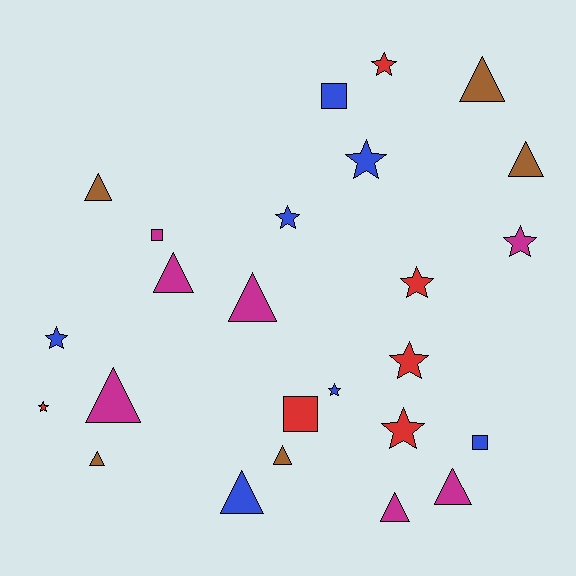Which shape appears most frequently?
Triangle, with 11 objects.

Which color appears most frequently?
Magenta, with 7 objects.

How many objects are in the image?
There are 25 objects.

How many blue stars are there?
There are 4 blue stars.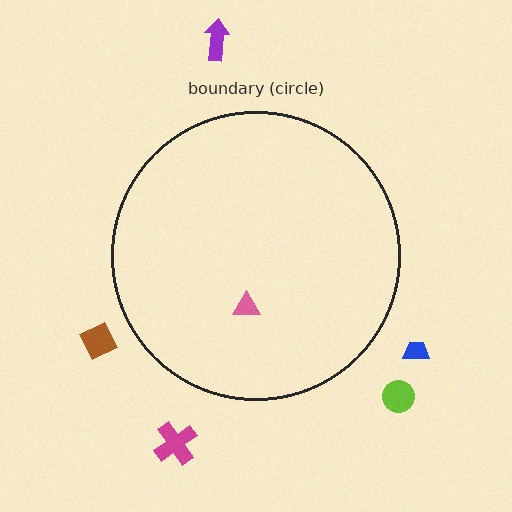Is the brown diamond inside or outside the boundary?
Outside.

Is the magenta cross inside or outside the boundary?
Outside.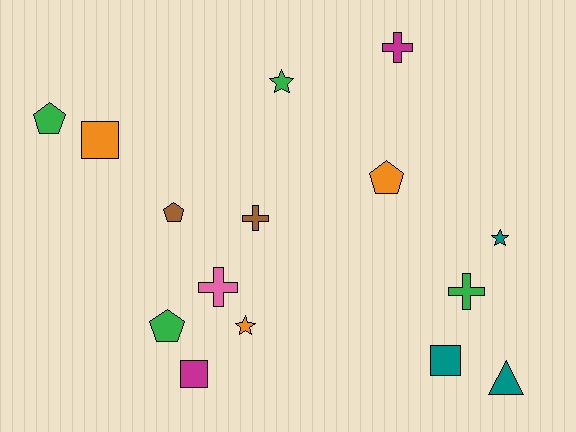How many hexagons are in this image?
There are no hexagons.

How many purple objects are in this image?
There are no purple objects.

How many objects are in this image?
There are 15 objects.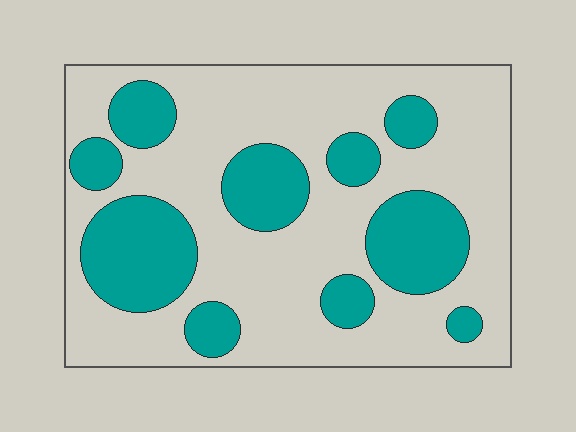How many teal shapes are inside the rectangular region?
10.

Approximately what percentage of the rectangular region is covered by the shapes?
Approximately 30%.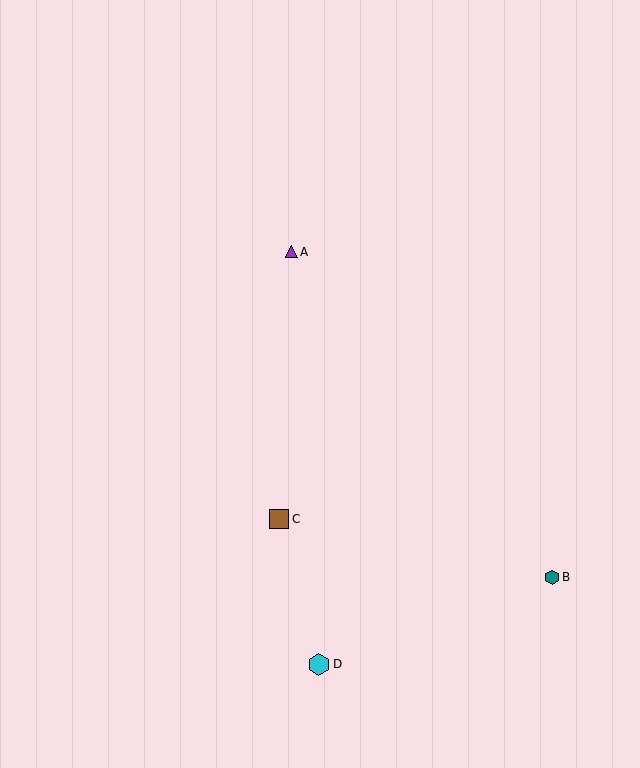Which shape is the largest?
The cyan hexagon (labeled D) is the largest.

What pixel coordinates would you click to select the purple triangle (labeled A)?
Click at (291, 252) to select the purple triangle A.